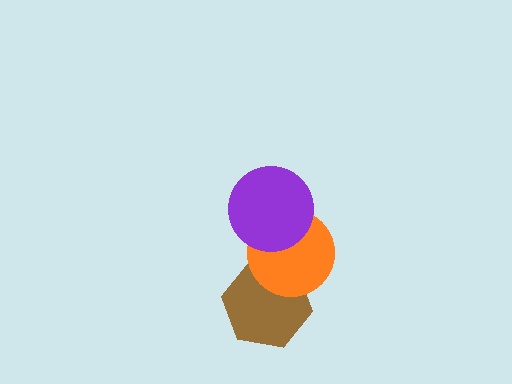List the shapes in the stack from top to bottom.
From top to bottom: the purple circle, the orange circle, the brown hexagon.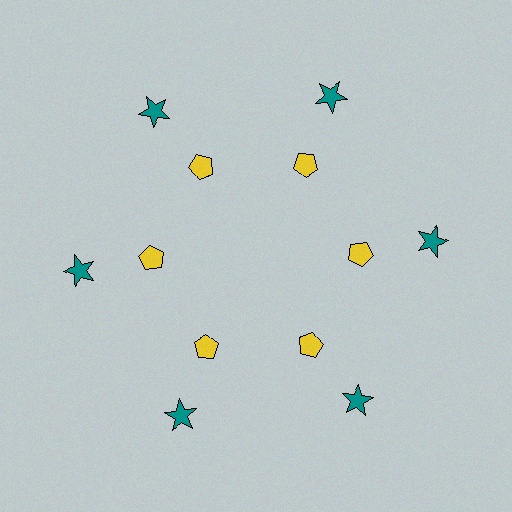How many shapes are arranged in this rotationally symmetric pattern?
There are 12 shapes, arranged in 6 groups of 2.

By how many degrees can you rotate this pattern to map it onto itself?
The pattern maps onto itself every 60 degrees of rotation.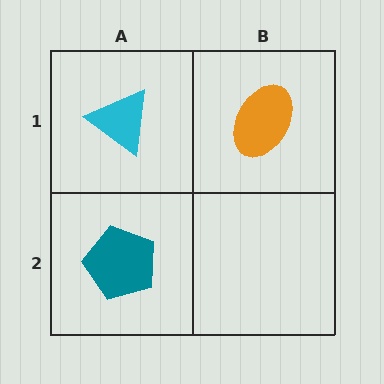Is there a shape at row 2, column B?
No, that cell is empty.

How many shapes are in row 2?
1 shape.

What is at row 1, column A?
A cyan triangle.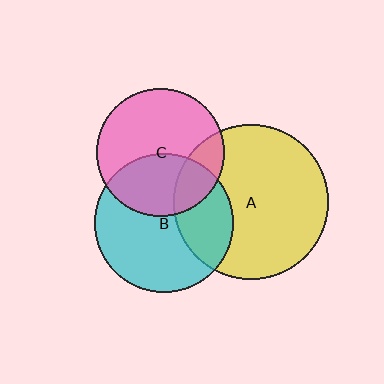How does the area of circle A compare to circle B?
Approximately 1.3 times.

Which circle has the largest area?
Circle A (yellow).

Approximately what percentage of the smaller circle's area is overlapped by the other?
Approximately 40%.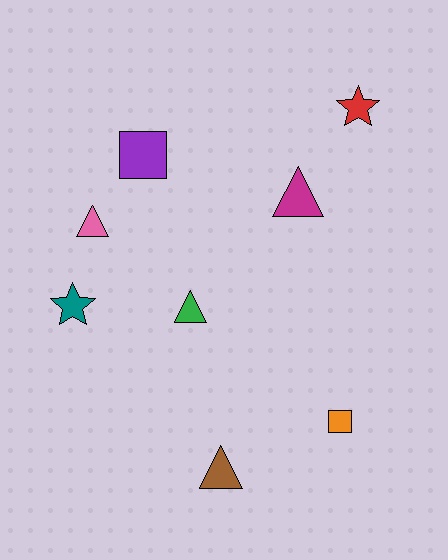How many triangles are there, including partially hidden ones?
There are 4 triangles.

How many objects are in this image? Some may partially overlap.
There are 8 objects.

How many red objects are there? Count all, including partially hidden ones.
There is 1 red object.